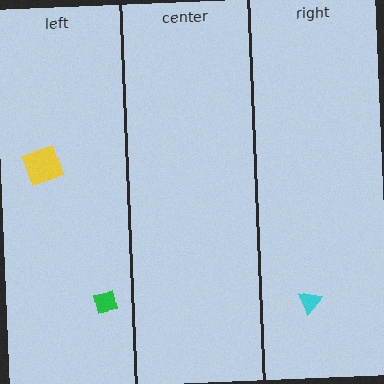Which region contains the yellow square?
The left region.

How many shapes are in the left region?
2.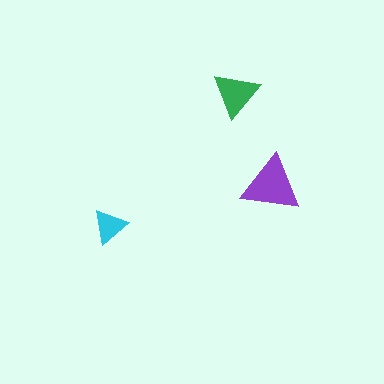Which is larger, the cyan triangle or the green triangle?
The green one.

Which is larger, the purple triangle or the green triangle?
The purple one.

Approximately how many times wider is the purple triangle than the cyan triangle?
About 1.5 times wider.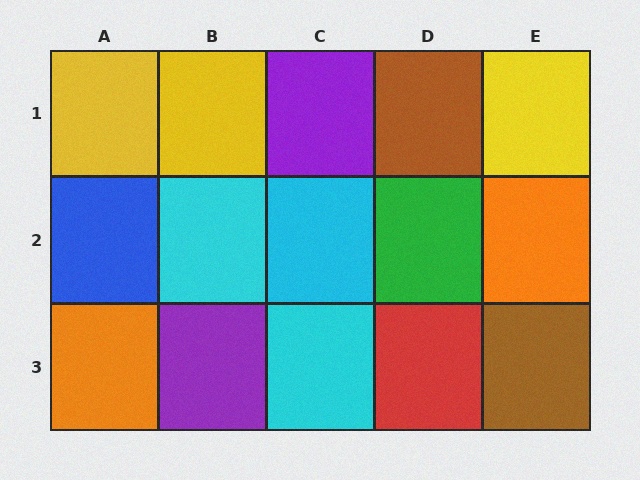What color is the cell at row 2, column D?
Green.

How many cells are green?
1 cell is green.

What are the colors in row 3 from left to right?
Orange, purple, cyan, red, brown.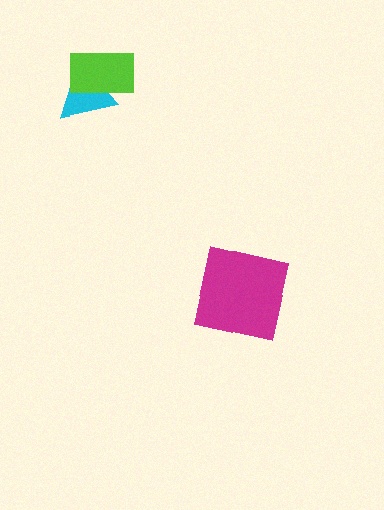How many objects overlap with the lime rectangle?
1 object overlaps with the lime rectangle.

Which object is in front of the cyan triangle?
The lime rectangle is in front of the cyan triangle.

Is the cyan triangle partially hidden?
Yes, it is partially covered by another shape.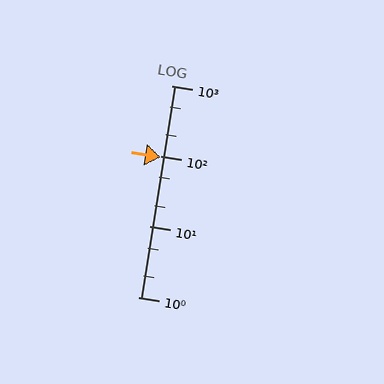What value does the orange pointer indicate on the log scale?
The pointer indicates approximately 97.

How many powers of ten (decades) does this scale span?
The scale spans 3 decades, from 1 to 1000.